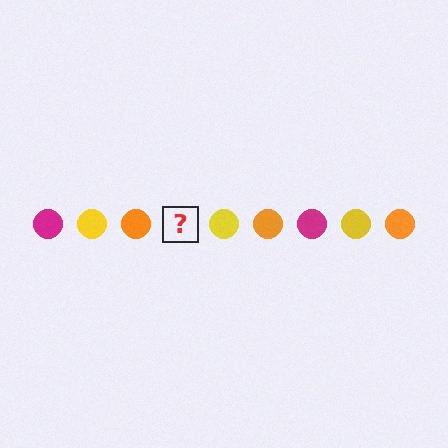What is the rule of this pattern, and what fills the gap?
The rule is that the pattern cycles through magenta, yellow, orange circles. The gap should be filled with a magenta circle.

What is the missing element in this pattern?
The missing element is a magenta circle.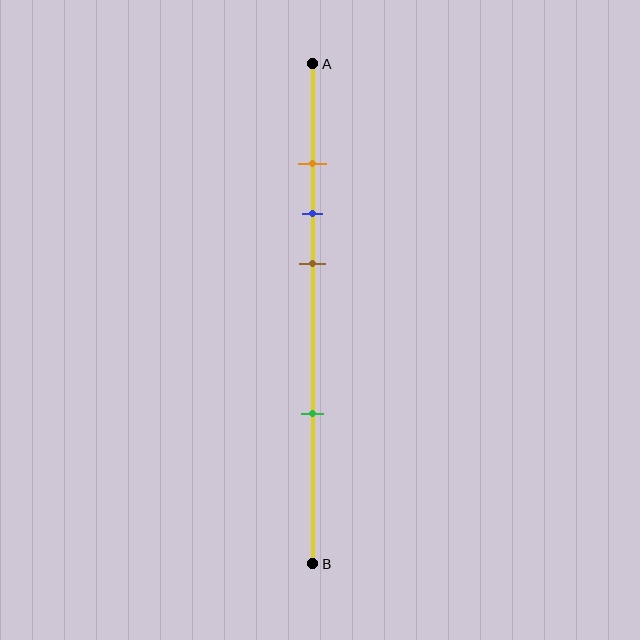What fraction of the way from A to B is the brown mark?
The brown mark is approximately 40% (0.4) of the way from A to B.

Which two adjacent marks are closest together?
The orange and blue marks are the closest adjacent pair.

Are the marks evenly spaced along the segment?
No, the marks are not evenly spaced.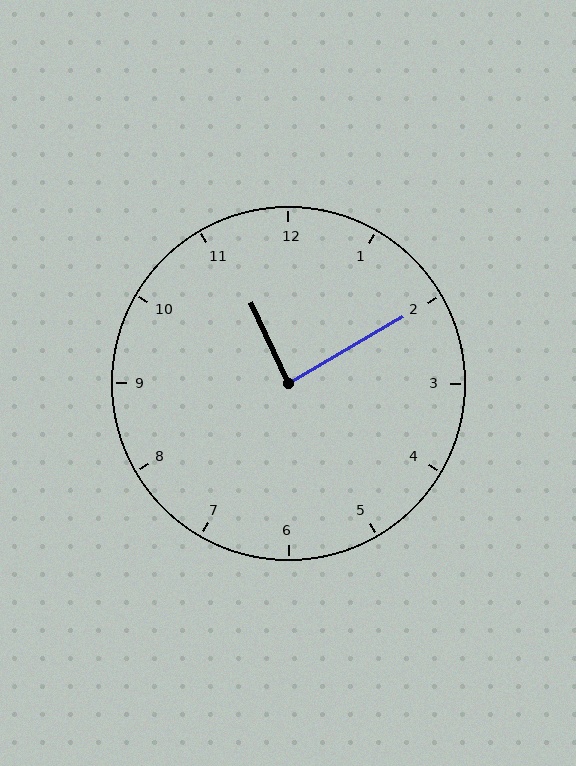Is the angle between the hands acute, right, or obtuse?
It is right.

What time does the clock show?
11:10.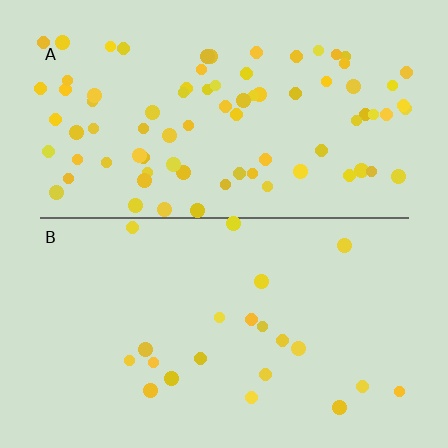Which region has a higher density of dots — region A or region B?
A (the top).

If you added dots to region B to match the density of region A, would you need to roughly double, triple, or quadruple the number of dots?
Approximately quadruple.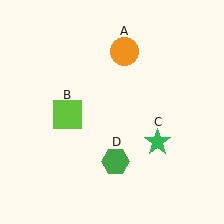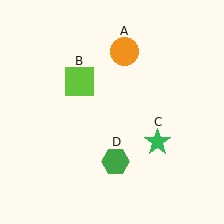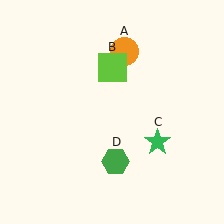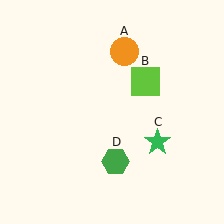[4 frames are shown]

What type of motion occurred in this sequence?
The lime square (object B) rotated clockwise around the center of the scene.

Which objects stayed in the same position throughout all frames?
Orange circle (object A) and green star (object C) and green hexagon (object D) remained stationary.